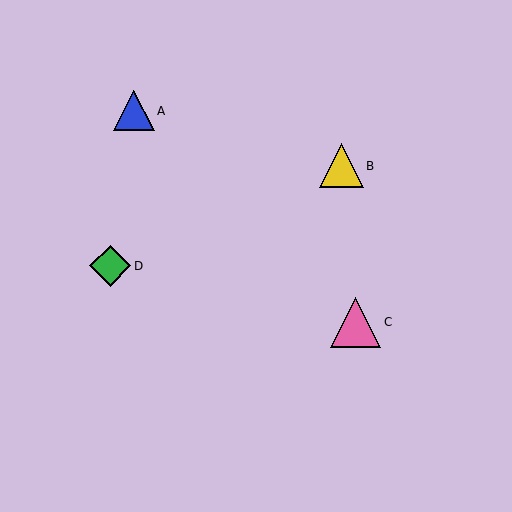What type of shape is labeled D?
Shape D is a green diamond.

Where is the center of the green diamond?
The center of the green diamond is at (110, 266).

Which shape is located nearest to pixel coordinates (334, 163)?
The yellow triangle (labeled B) at (341, 166) is nearest to that location.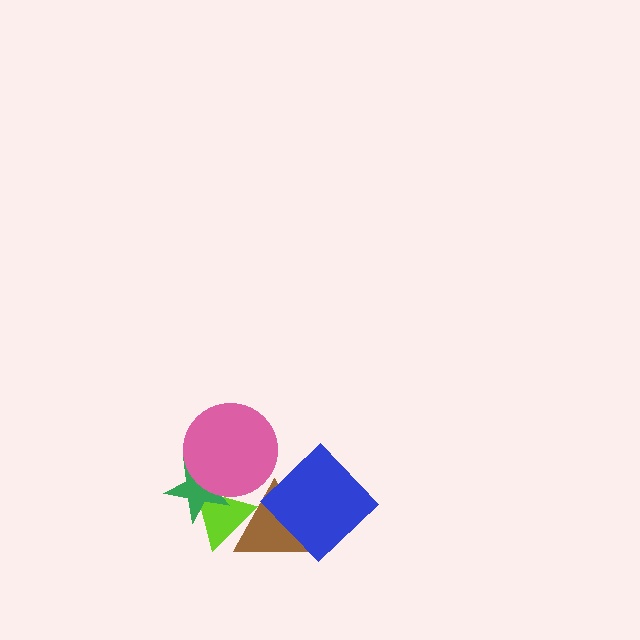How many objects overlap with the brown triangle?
2 objects overlap with the brown triangle.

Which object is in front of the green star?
The pink circle is in front of the green star.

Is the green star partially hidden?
Yes, it is partially covered by another shape.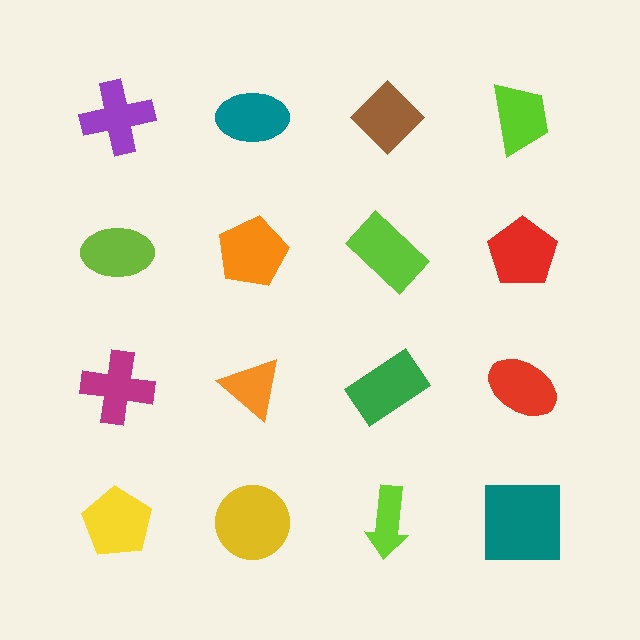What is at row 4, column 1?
A yellow pentagon.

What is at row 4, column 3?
A lime arrow.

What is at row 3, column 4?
A red ellipse.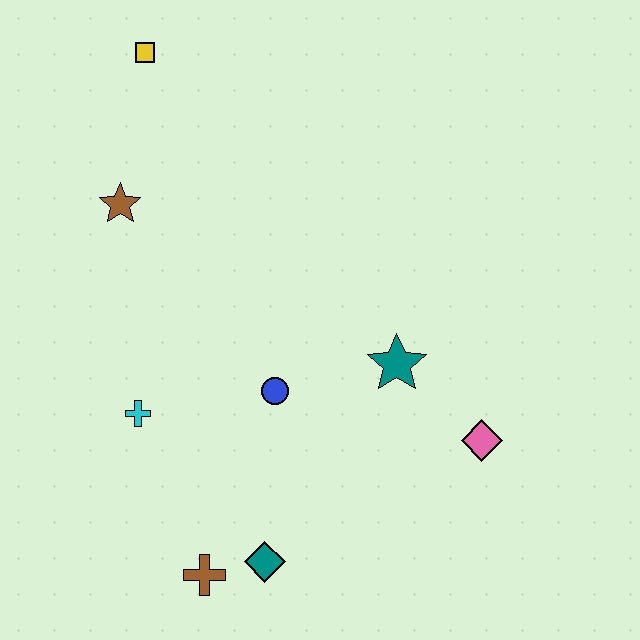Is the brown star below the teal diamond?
No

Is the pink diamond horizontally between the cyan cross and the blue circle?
No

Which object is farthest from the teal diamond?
The yellow square is farthest from the teal diamond.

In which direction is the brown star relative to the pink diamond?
The brown star is to the left of the pink diamond.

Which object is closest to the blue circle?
The teal star is closest to the blue circle.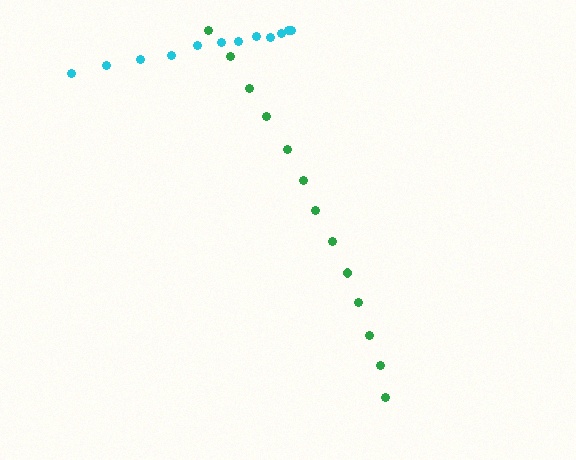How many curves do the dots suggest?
There are 2 distinct paths.